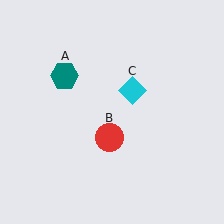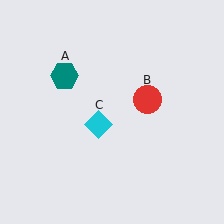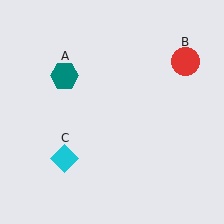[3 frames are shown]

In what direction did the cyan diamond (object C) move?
The cyan diamond (object C) moved down and to the left.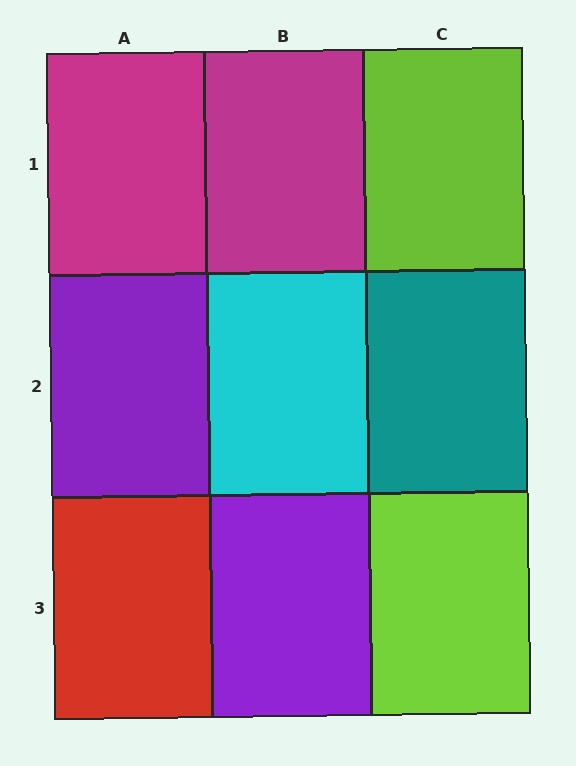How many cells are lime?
2 cells are lime.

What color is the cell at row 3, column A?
Red.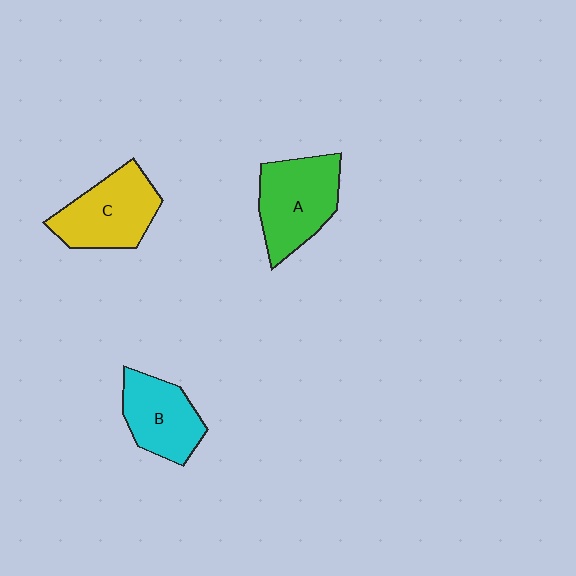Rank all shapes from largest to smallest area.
From largest to smallest: A (green), C (yellow), B (cyan).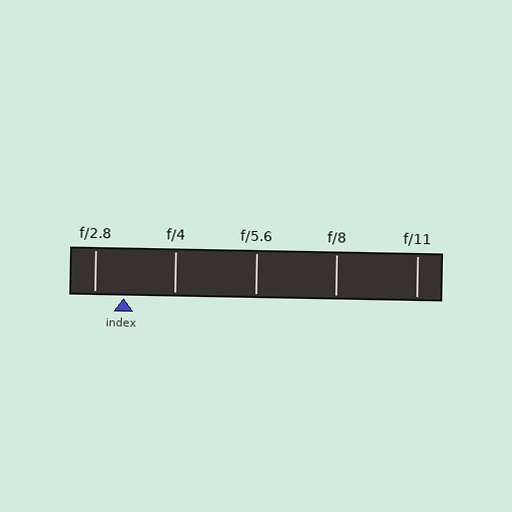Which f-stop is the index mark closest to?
The index mark is closest to f/2.8.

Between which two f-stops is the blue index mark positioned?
The index mark is between f/2.8 and f/4.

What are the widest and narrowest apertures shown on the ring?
The widest aperture shown is f/2.8 and the narrowest is f/11.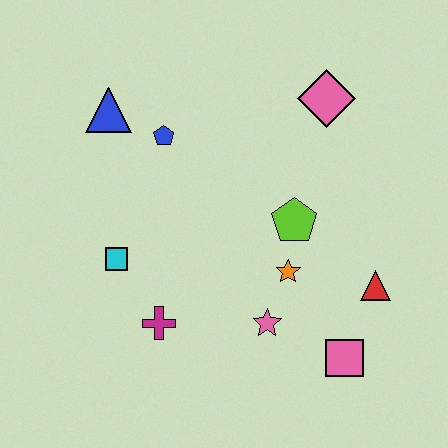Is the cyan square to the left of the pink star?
Yes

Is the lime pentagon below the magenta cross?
No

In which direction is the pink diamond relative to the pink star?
The pink diamond is above the pink star.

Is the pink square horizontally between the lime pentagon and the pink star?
No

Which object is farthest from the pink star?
The blue triangle is farthest from the pink star.